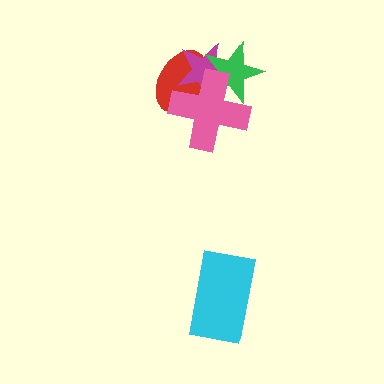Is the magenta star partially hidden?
Yes, it is partially covered by another shape.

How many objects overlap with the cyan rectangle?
0 objects overlap with the cyan rectangle.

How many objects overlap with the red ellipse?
3 objects overlap with the red ellipse.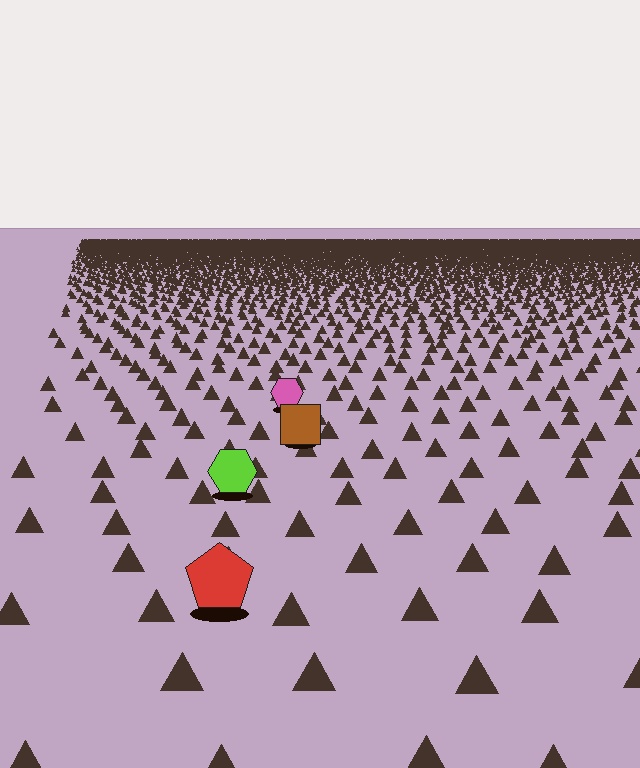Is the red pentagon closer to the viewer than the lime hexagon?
Yes. The red pentagon is closer — you can tell from the texture gradient: the ground texture is coarser near it.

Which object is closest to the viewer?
The red pentagon is closest. The texture marks near it are larger and more spread out.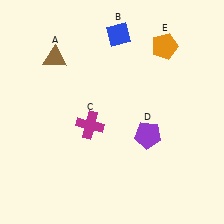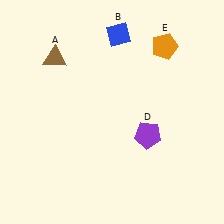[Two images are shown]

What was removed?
The magenta cross (C) was removed in Image 2.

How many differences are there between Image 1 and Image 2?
There is 1 difference between the two images.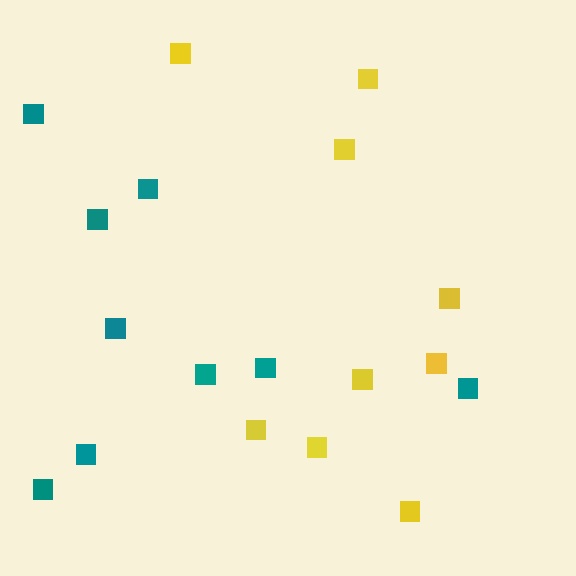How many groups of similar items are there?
There are 2 groups: one group of yellow squares (9) and one group of teal squares (9).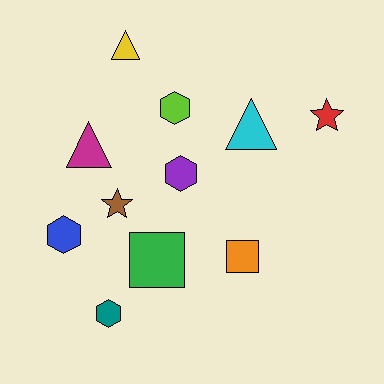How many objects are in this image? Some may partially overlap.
There are 11 objects.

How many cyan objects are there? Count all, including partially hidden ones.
There is 1 cyan object.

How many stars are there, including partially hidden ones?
There are 2 stars.